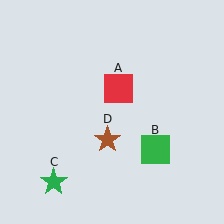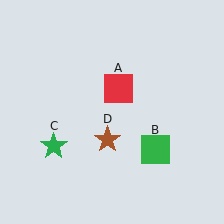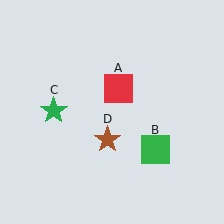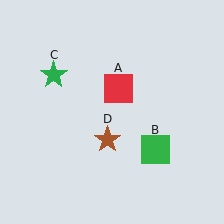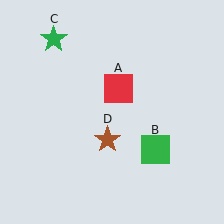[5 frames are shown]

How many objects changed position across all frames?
1 object changed position: green star (object C).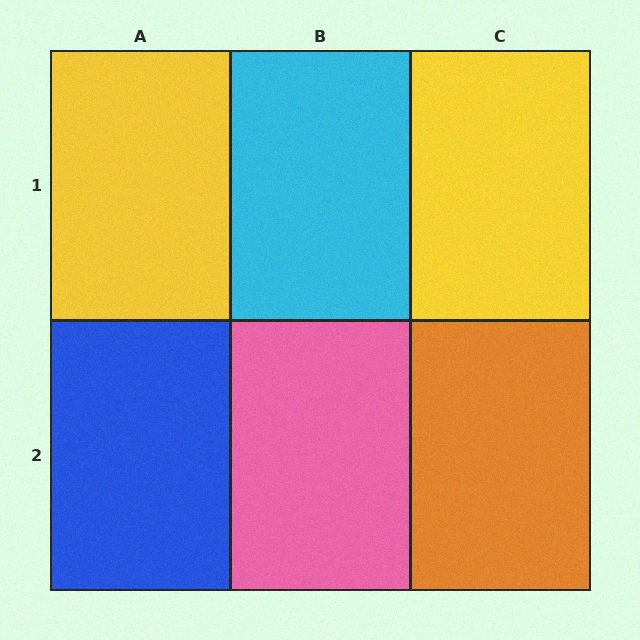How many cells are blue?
1 cell is blue.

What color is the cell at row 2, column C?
Orange.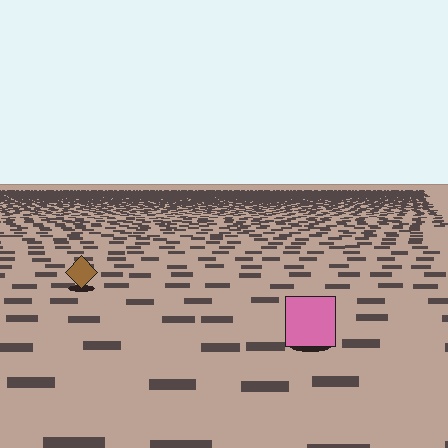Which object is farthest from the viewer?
The brown diamond is farthest from the viewer. It appears smaller and the ground texture around it is denser.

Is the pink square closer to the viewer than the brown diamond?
Yes. The pink square is closer — you can tell from the texture gradient: the ground texture is coarser near it.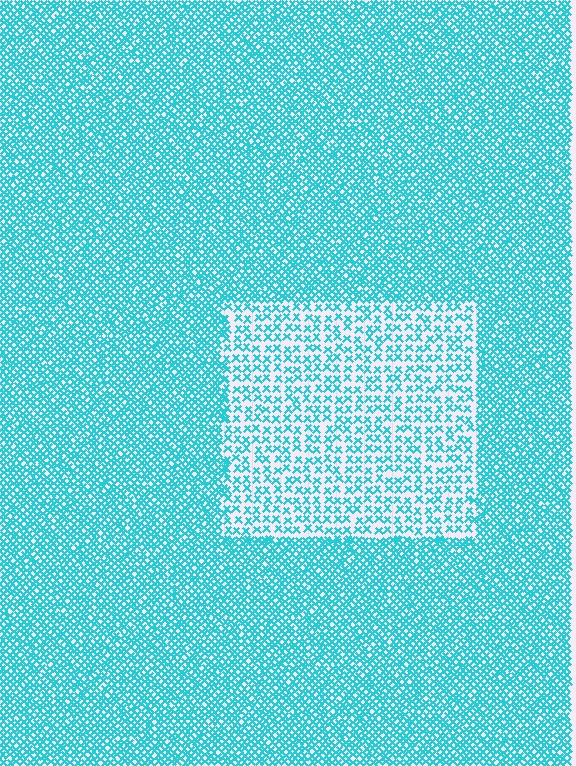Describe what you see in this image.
The image contains small cyan elements arranged at two different densities. A rectangle-shaped region is visible where the elements are less densely packed than the surrounding area.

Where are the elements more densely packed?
The elements are more densely packed outside the rectangle boundary.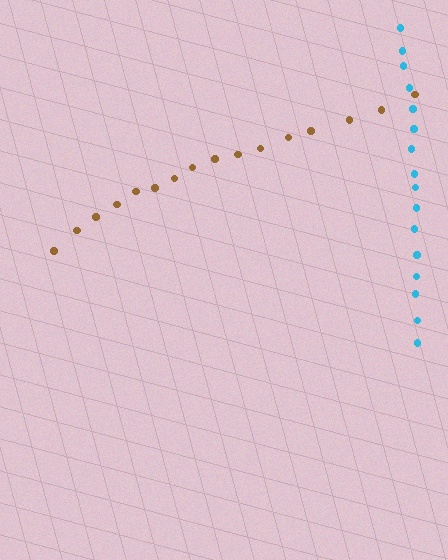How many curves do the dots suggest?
There are 2 distinct paths.